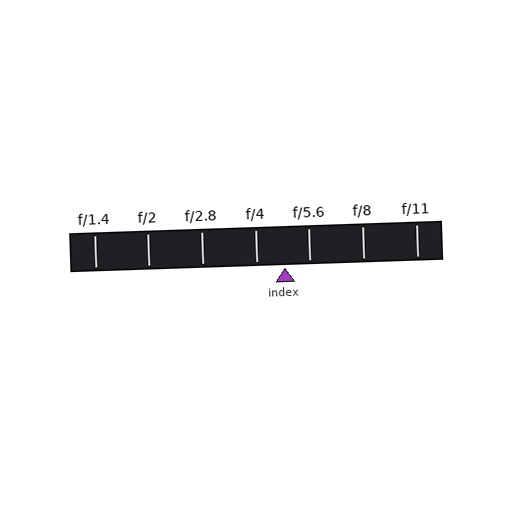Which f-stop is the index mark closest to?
The index mark is closest to f/5.6.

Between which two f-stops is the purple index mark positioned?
The index mark is between f/4 and f/5.6.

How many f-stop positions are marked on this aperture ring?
There are 7 f-stop positions marked.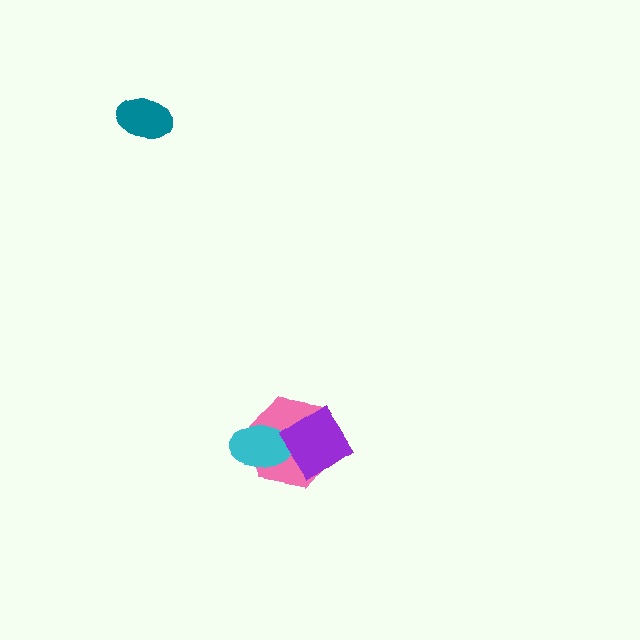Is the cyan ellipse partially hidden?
No, no other shape covers it.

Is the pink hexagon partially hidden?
Yes, it is partially covered by another shape.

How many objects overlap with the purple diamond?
1 object overlaps with the purple diamond.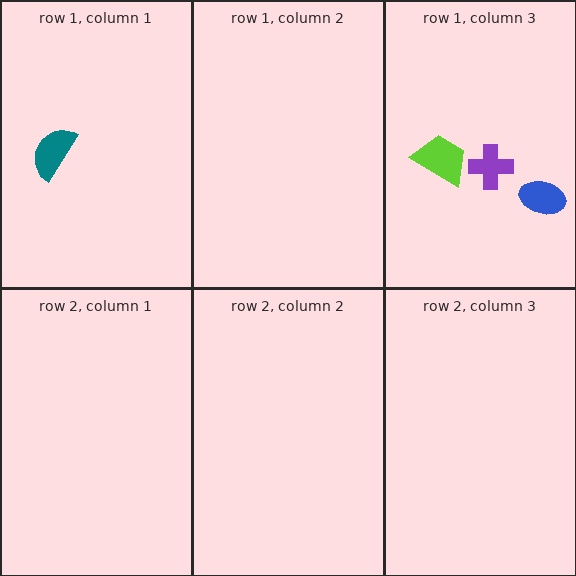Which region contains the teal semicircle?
The row 1, column 1 region.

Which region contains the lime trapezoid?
The row 1, column 3 region.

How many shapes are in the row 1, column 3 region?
3.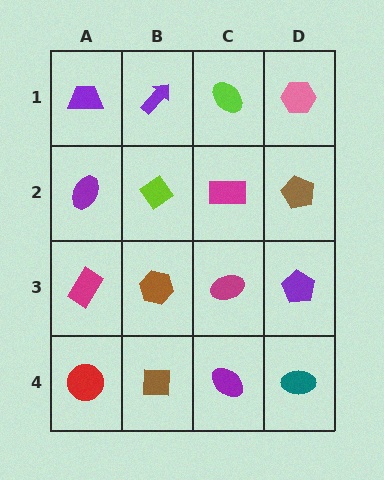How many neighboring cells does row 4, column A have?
2.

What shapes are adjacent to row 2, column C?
A lime ellipse (row 1, column C), a magenta ellipse (row 3, column C), a lime diamond (row 2, column B), a brown pentagon (row 2, column D).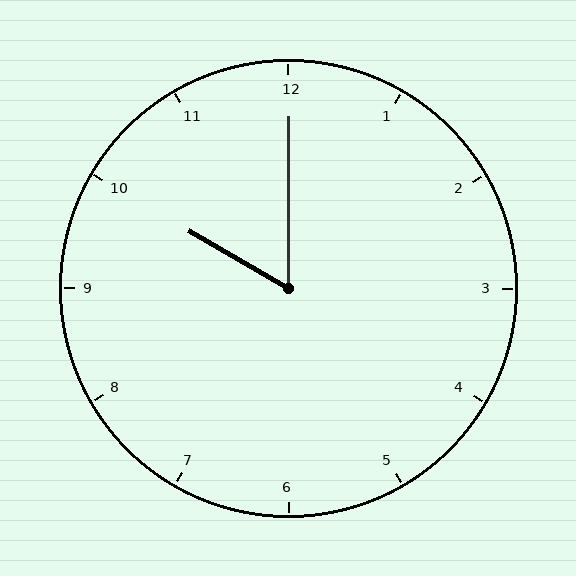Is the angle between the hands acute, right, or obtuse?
It is acute.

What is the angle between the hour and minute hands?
Approximately 60 degrees.